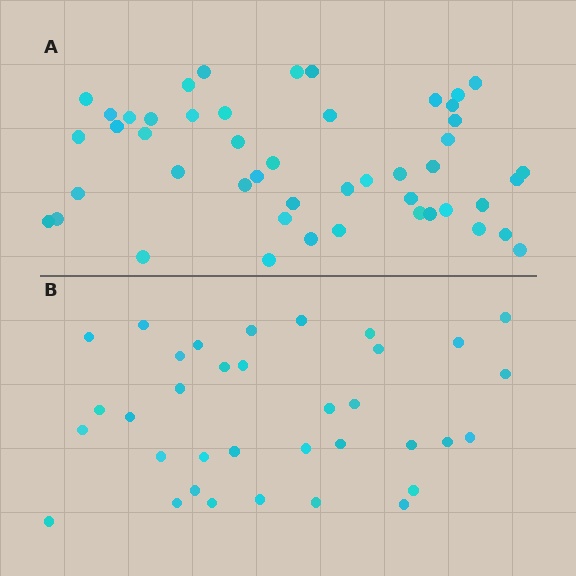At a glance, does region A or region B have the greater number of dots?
Region A (the top region) has more dots.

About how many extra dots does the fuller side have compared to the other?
Region A has approximately 15 more dots than region B.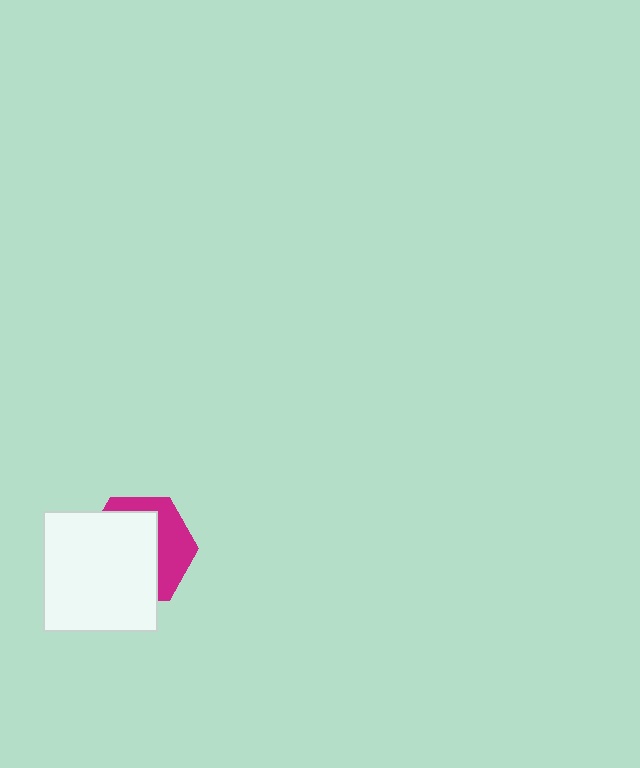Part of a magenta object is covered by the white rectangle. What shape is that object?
It is a hexagon.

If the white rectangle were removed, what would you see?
You would see the complete magenta hexagon.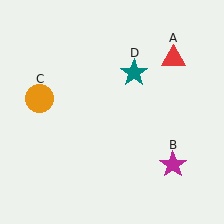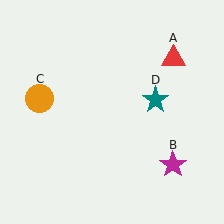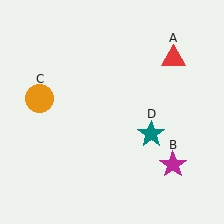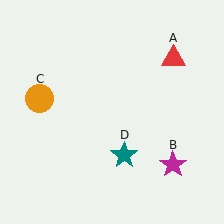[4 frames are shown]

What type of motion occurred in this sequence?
The teal star (object D) rotated clockwise around the center of the scene.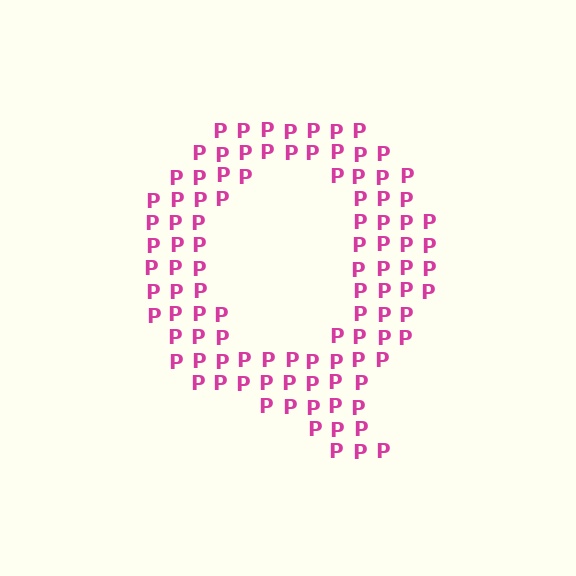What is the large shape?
The large shape is the letter Q.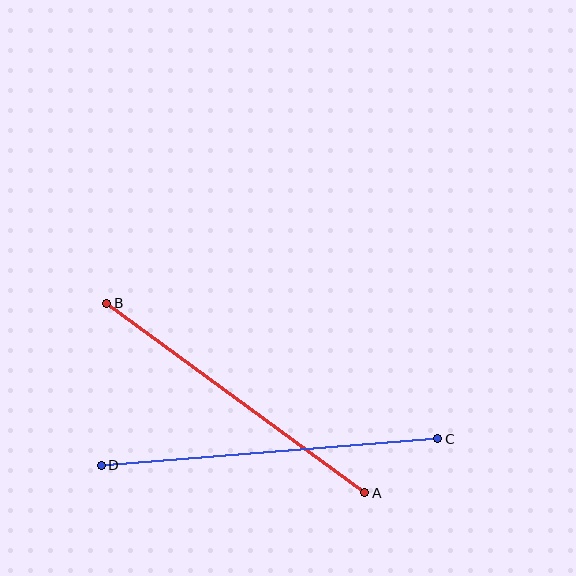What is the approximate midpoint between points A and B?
The midpoint is at approximately (236, 398) pixels.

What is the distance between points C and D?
The distance is approximately 338 pixels.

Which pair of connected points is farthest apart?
Points C and D are farthest apart.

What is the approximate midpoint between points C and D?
The midpoint is at approximately (269, 452) pixels.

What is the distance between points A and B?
The distance is approximately 320 pixels.